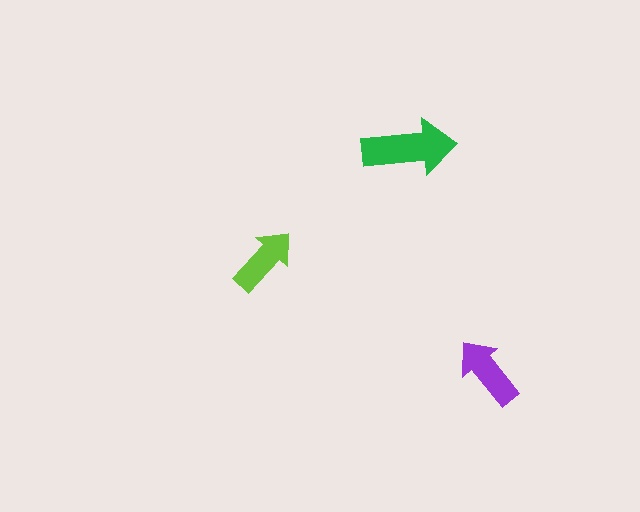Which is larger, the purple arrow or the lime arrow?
The purple one.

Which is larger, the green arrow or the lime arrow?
The green one.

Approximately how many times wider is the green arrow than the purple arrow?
About 1.5 times wider.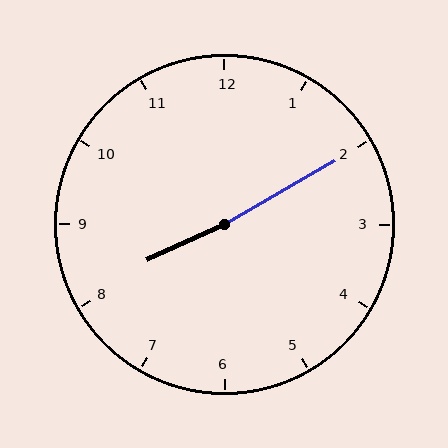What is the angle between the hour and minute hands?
Approximately 175 degrees.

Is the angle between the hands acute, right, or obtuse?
It is obtuse.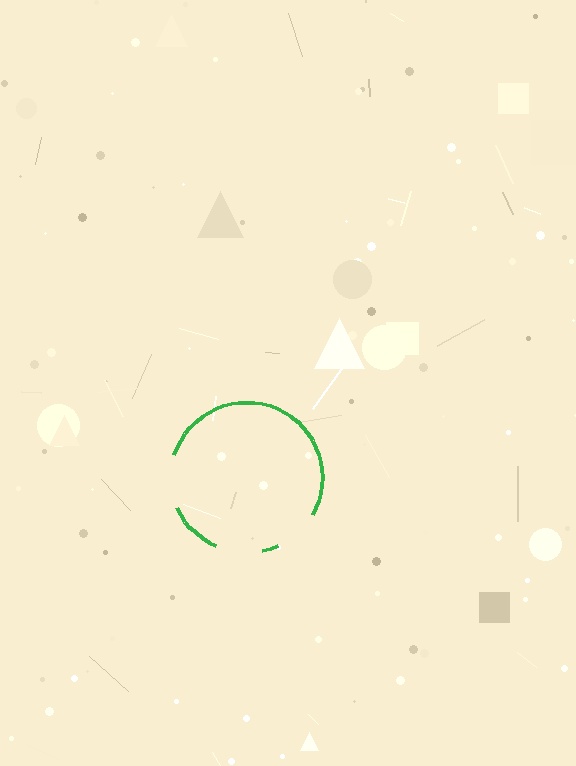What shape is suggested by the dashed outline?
The dashed outline suggests a circle.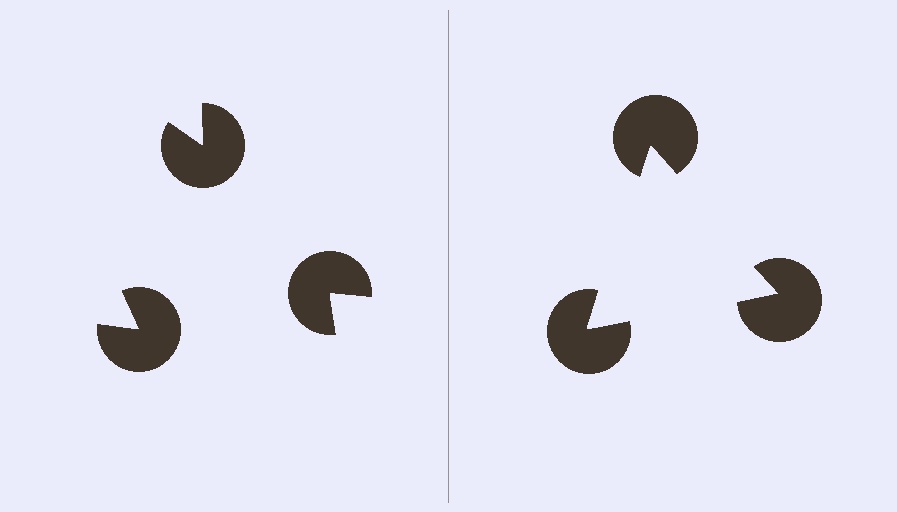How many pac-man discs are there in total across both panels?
6 — 3 on each side.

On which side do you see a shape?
An illusory triangle appears on the right side. On the left side the wedge cuts are rotated, so no coherent shape forms.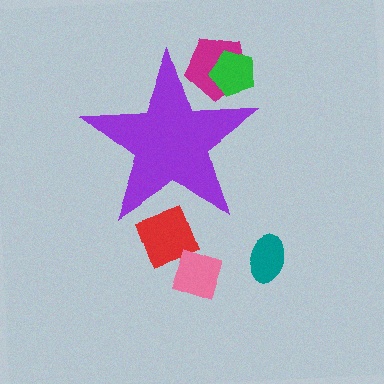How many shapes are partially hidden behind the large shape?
3 shapes are partially hidden.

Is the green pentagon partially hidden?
Yes, the green pentagon is partially hidden behind the purple star.